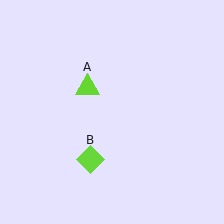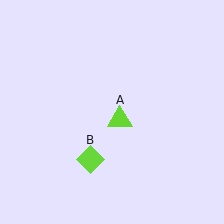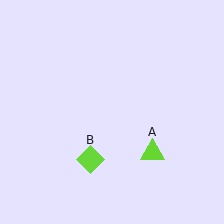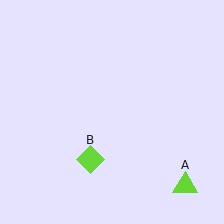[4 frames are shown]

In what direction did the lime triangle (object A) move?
The lime triangle (object A) moved down and to the right.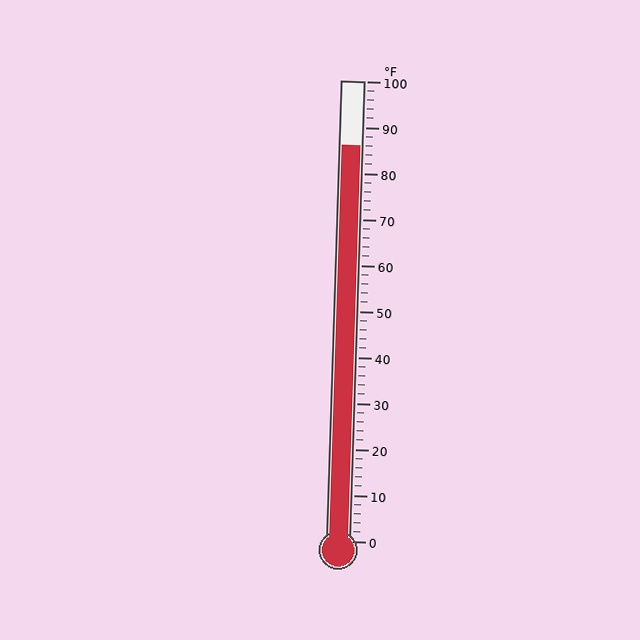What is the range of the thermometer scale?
The thermometer scale ranges from 0°F to 100°F.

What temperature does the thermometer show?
The thermometer shows approximately 86°F.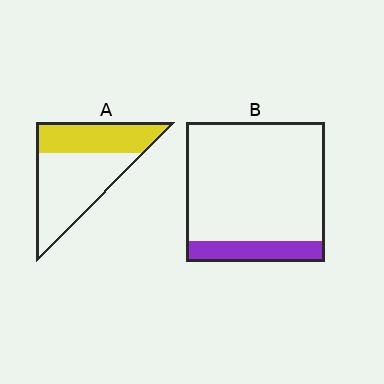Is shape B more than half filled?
No.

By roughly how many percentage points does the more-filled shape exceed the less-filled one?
By roughly 25 percentage points (A over B).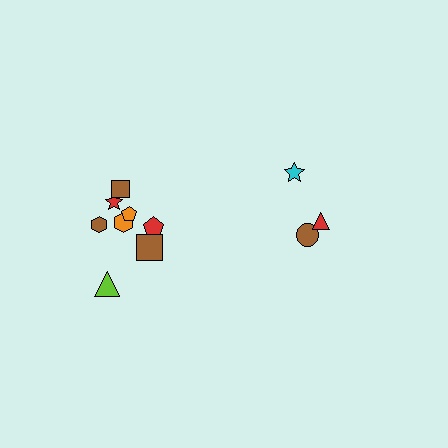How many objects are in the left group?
There are 8 objects.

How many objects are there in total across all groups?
There are 11 objects.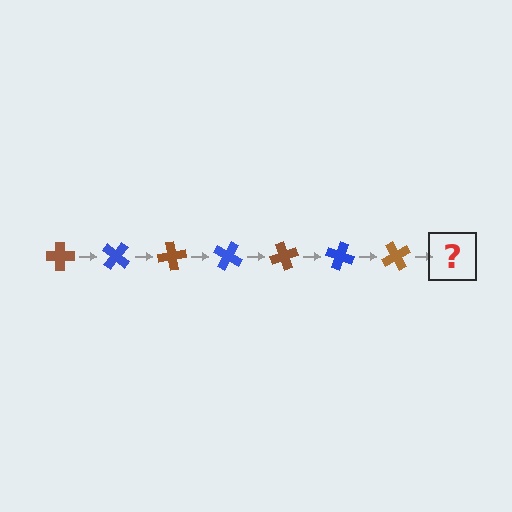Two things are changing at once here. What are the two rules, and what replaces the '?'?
The two rules are that it rotates 40 degrees each step and the color cycles through brown and blue. The '?' should be a blue cross, rotated 280 degrees from the start.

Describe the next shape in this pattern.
It should be a blue cross, rotated 280 degrees from the start.